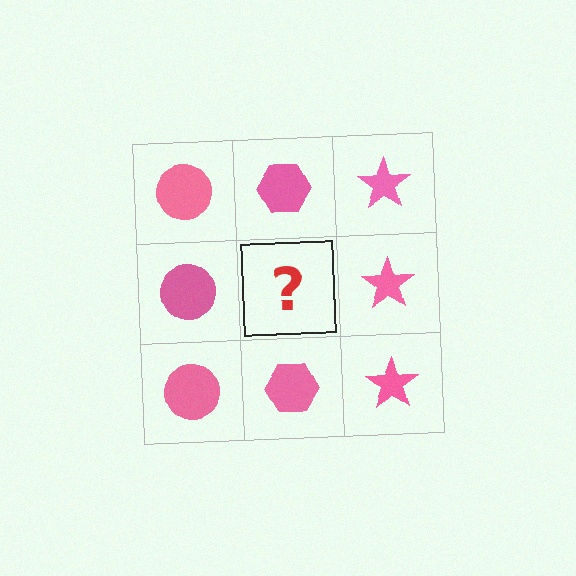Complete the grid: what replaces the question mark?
The question mark should be replaced with a pink hexagon.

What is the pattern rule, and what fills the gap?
The rule is that each column has a consistent shape. The gap should be filled with a pink hexagon.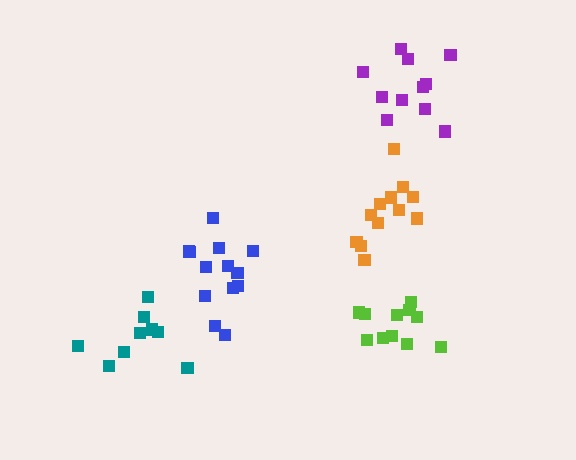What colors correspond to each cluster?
The clusters are colored: blue, lime, teal, purple, orange.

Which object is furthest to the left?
The teal cluster is leftmost.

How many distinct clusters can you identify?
There are 5 distinct clusters.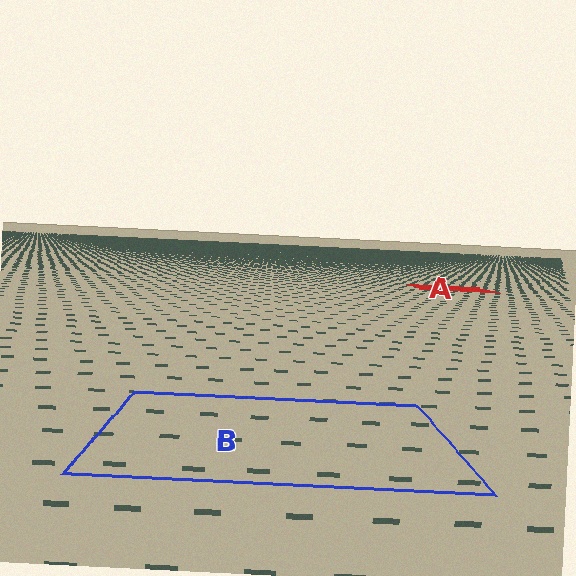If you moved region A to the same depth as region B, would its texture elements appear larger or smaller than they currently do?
They would appear larger. At a closer depth, the same texture elements are projected at a bigger on-screen size.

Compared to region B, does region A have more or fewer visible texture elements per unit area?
Region A has more texture elements per unit area — they are packed more densely because it is farther away.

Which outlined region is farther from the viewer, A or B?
Region A is farther from the viewer — the texture elements inside it appear smaller and more densely packed.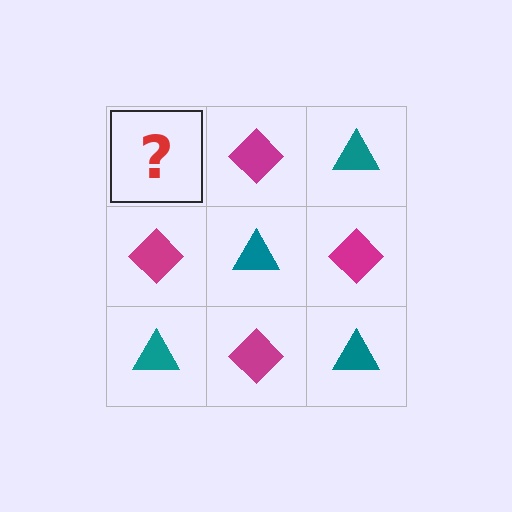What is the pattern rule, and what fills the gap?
The rule is that it alternates teal triangle and magenta diamond in a checkerboard pattern. The gap should be filled with a teal triangle.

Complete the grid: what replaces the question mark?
The question mark should be replaced with a teal triangle.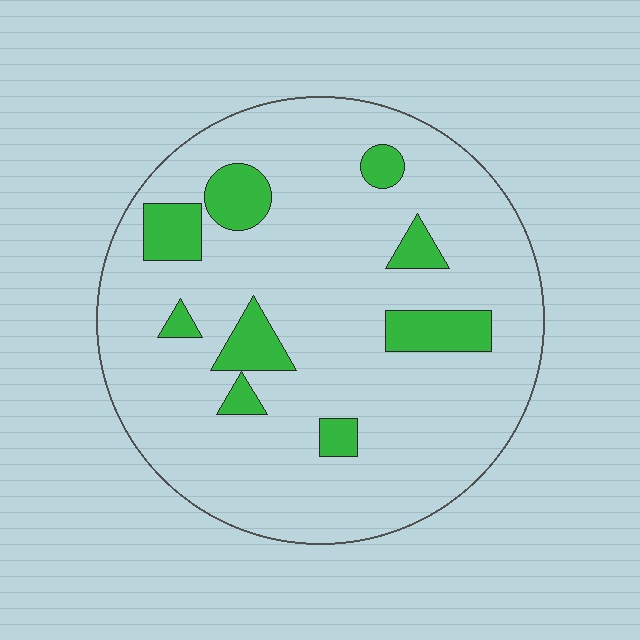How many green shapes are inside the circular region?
9.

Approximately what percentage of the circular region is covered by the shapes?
Approximately 15%.